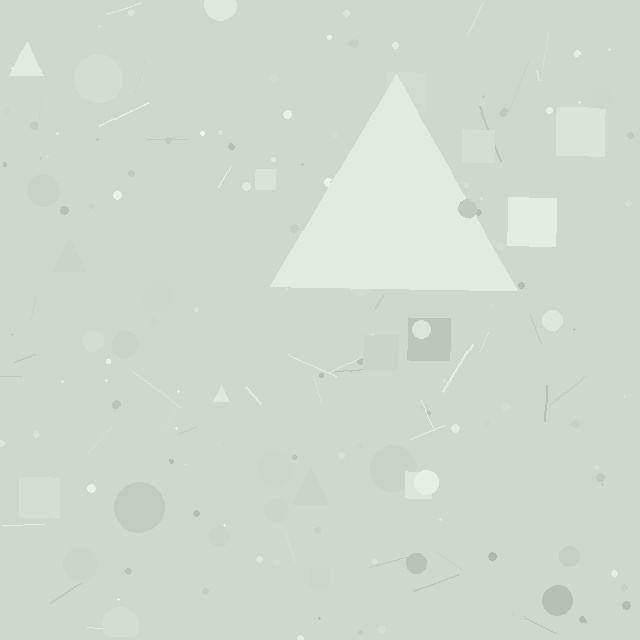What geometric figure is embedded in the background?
A triangle is embedded in the background.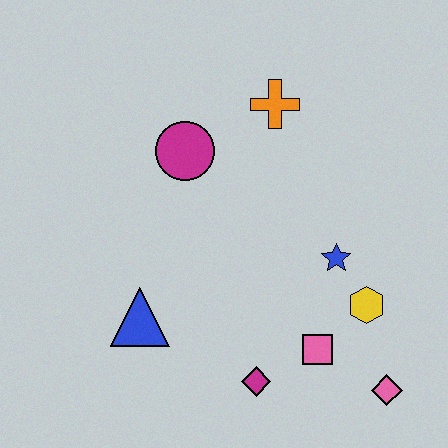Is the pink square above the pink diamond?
Yes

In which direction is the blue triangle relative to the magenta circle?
The blue triangle is below the magenta circle.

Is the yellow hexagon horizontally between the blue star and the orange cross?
No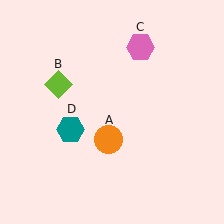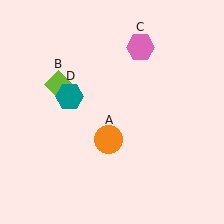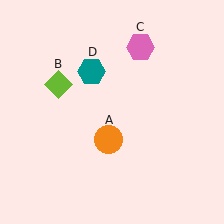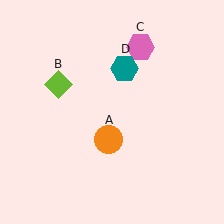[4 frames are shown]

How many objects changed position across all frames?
1 object changed position: teal hexagon (object D).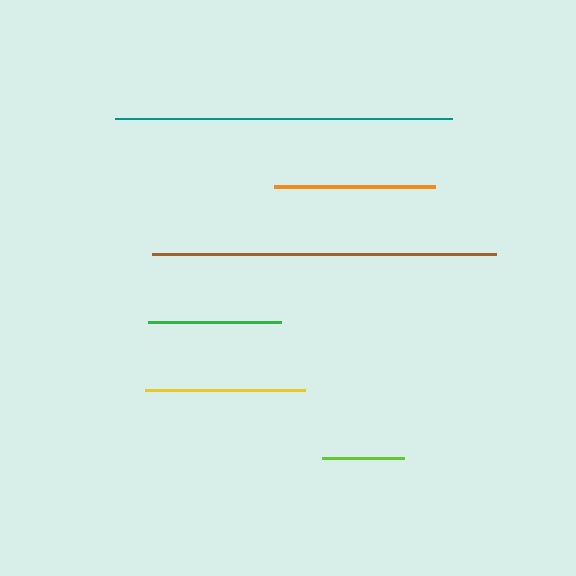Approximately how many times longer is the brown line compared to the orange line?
The brown line is approximately 2.2 times the length of the orange line.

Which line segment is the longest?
The brown line is the longest at approximately 345 pixels.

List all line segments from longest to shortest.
From longest to shortest: brown, teal, orange, yellow, green, lime.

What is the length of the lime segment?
The lime segment is approximately 82 pixels long.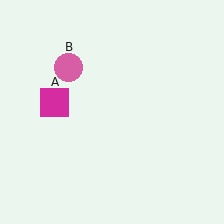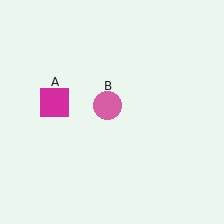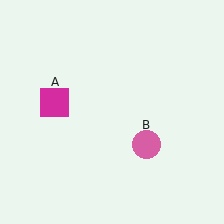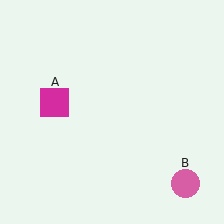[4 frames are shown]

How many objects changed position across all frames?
1 object changed position: pink circle (object B).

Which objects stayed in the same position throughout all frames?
Magenta square (object A) remained stationary.